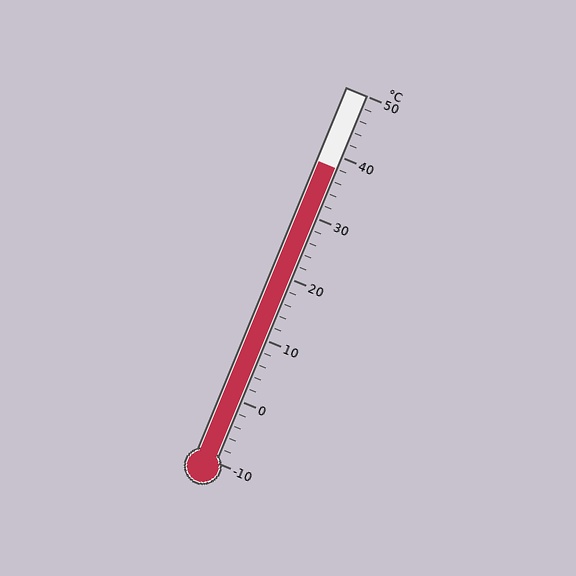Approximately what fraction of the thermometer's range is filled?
The thermometer is filled to approximately 80% of its range.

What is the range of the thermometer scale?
The thermometer scale ranges from -10°C to 50°C.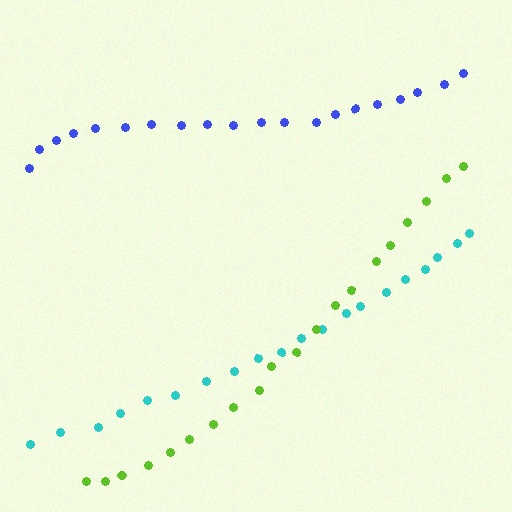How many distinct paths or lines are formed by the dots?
There are 3 distinct paths.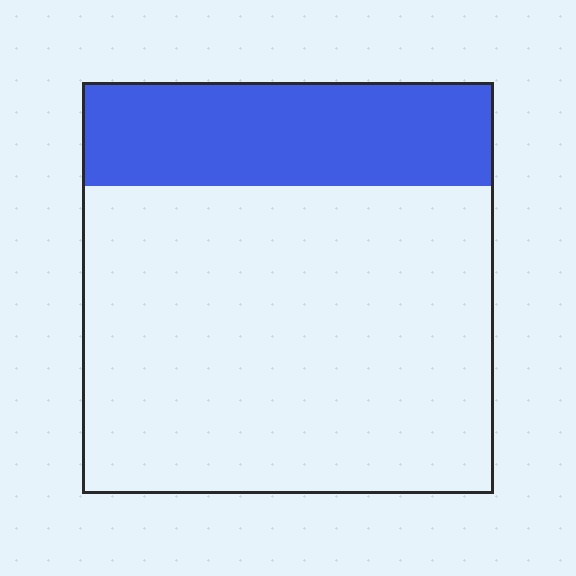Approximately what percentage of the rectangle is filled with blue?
Approximately 25%.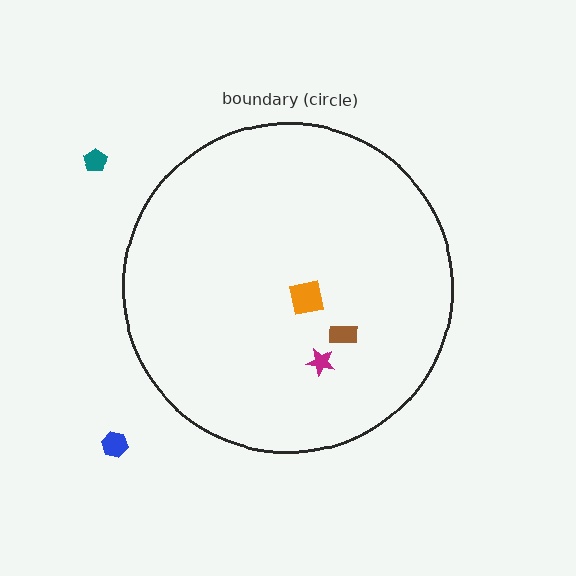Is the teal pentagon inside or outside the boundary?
Outside.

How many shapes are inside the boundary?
3 inside, 2 outside.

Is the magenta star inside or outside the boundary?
Inside.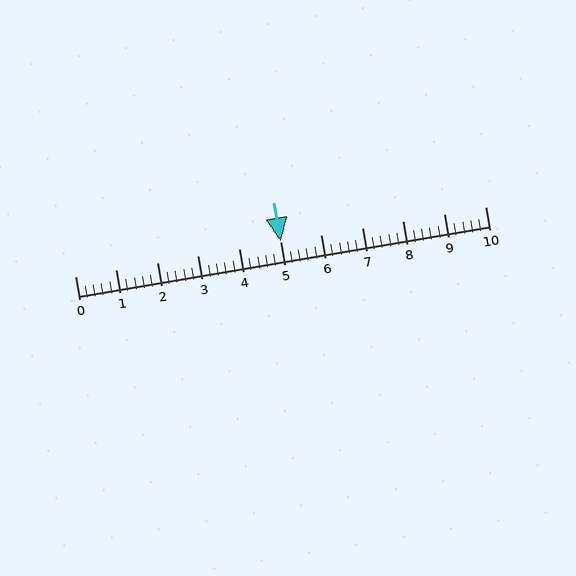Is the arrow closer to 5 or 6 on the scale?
The arrow is closer to 5.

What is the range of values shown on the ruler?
The ruler shows values from 0 to 10.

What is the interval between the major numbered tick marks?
The major tick marks are spaced 1 units apart.